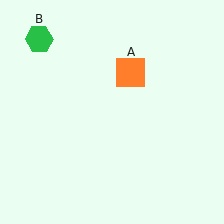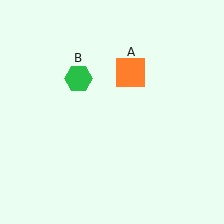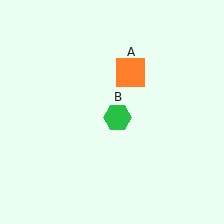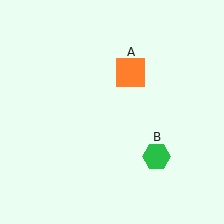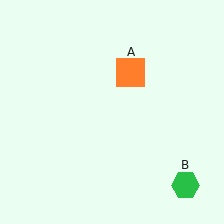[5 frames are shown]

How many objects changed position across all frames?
1 object changed position: green hexagon (object B).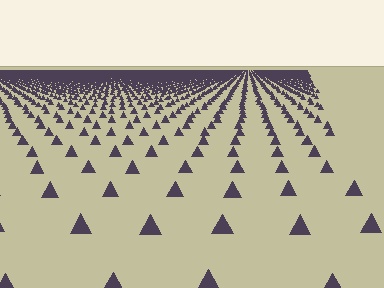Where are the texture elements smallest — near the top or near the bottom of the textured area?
Near the top.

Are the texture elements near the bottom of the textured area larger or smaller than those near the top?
Larger. Near the bottom, elements are closer to the viewer and appear at a bigger on-screen size.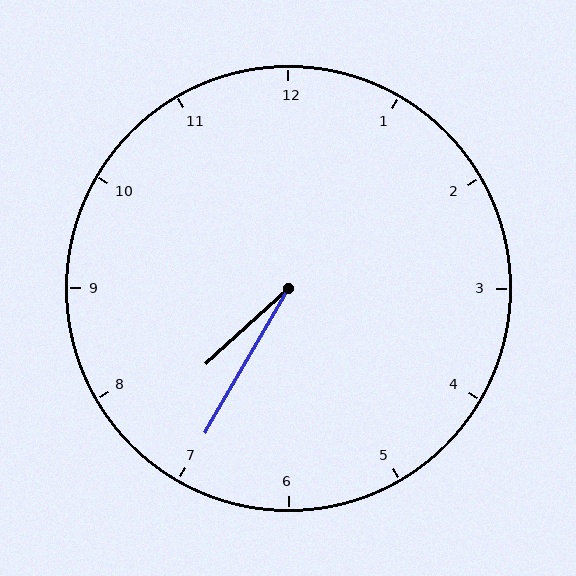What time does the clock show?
7:35.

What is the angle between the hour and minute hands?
Approximately 18 degrees.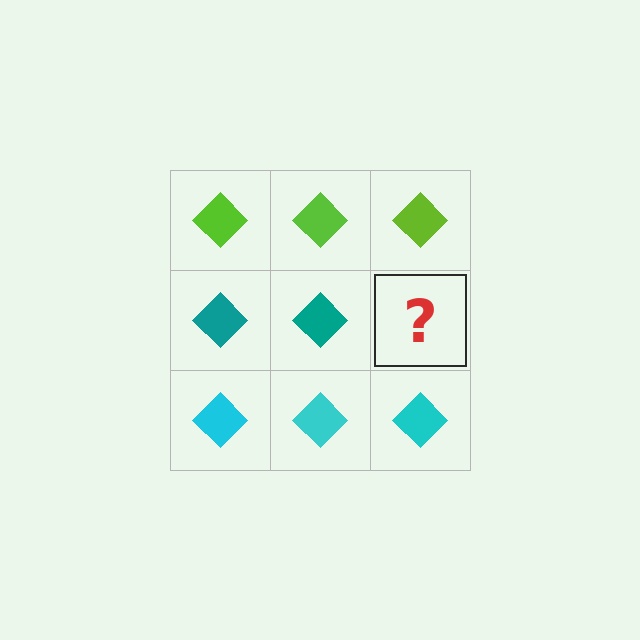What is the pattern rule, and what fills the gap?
The rule is that each row has a consistent color. The gap should be filled with a teal diamond.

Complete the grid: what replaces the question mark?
The question mark should be replaced with a teal diamond.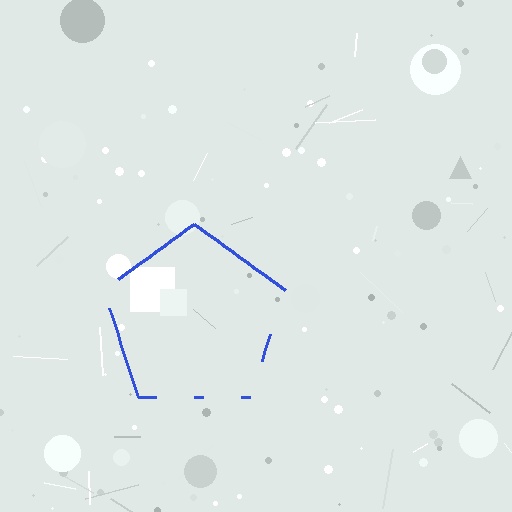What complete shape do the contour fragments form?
The contour fragments form a pentagon.